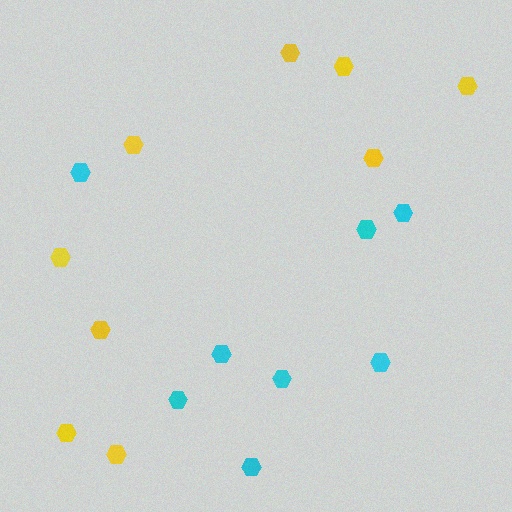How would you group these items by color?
There are 2 groups: one group of cyan hexagons (8) and one group of yellow hexagons (9).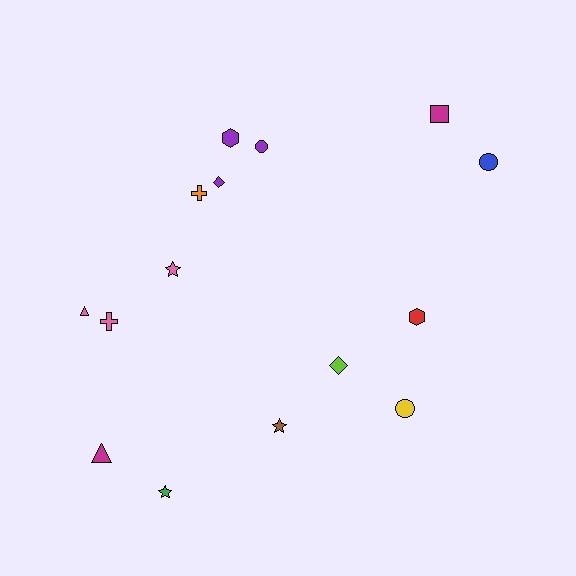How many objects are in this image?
There are 15 objects.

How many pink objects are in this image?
There are 3 pink objects.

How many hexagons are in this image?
There are 2 hexagons.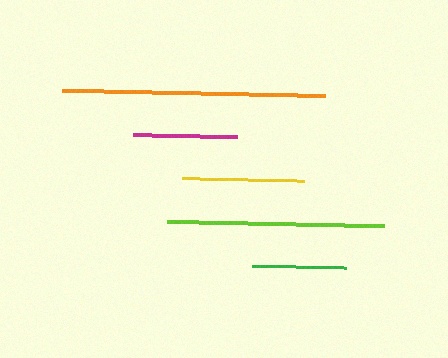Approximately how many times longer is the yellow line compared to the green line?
The yellow line is approximately 1.3 times the length of the green line.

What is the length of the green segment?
The green segment is approximately 94 pixels long.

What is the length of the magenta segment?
The magenta segment is approximately 104 pixels long.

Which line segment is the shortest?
The green line is the shortest at approximately 94 pixels.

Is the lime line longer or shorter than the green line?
The lime line is longer than the green line.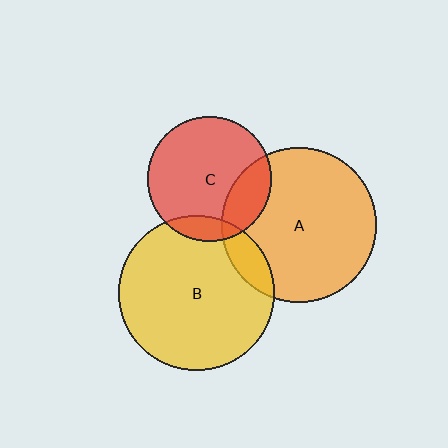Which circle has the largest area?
Circle B (yellow).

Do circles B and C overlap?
Yes.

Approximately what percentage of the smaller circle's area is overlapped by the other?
Approximately 10%.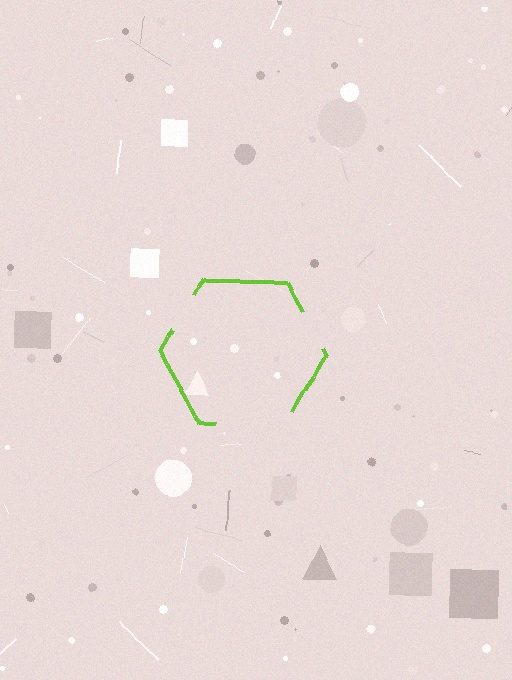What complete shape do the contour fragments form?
The contour fragments form a hexagon.